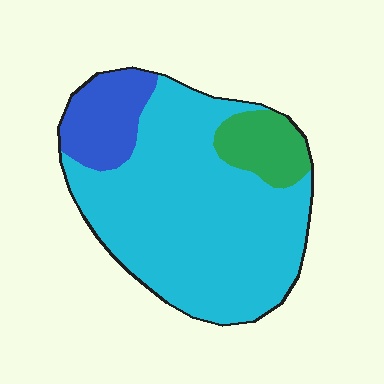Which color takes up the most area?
Cyan, at roughly 75%.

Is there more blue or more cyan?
Cyan.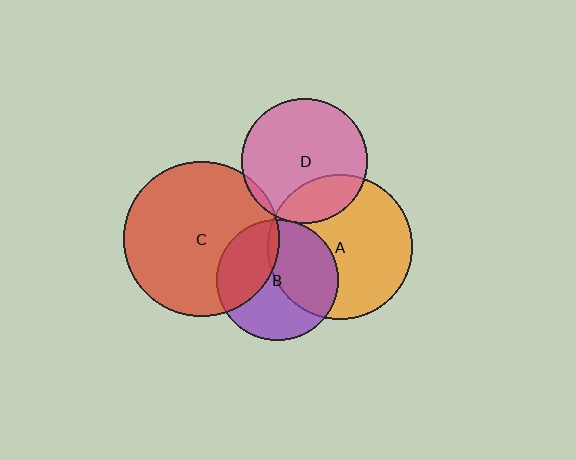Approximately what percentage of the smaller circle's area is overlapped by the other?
Approximately 5%.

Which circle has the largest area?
Circle C (red).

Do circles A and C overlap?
Yes.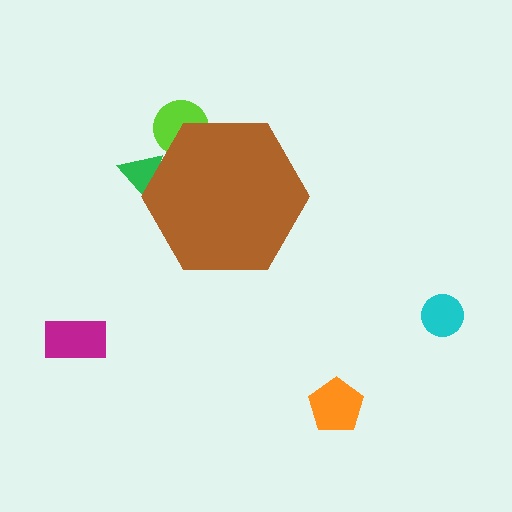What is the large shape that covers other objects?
A brown hexagon.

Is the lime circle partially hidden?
Yes, the lime circle is partially hidden behind the brown hexagon.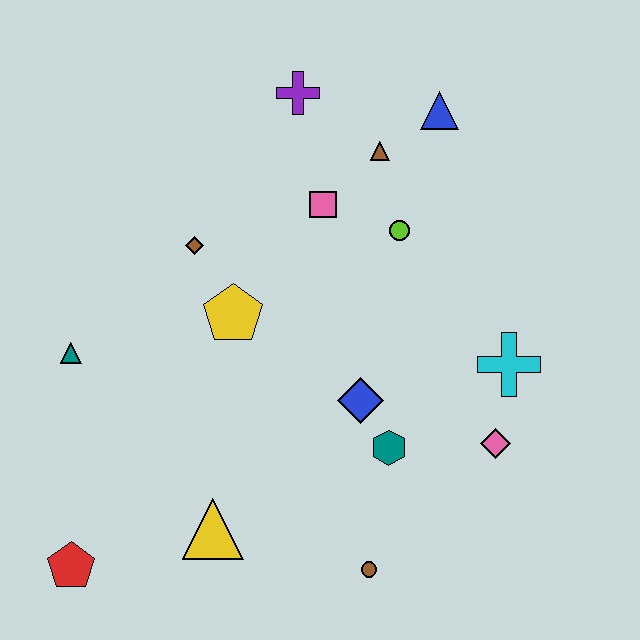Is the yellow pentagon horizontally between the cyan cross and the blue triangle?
No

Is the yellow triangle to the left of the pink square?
Yes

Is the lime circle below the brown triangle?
Yes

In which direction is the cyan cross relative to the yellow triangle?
The cyan cross is to the right of the yellow triangle.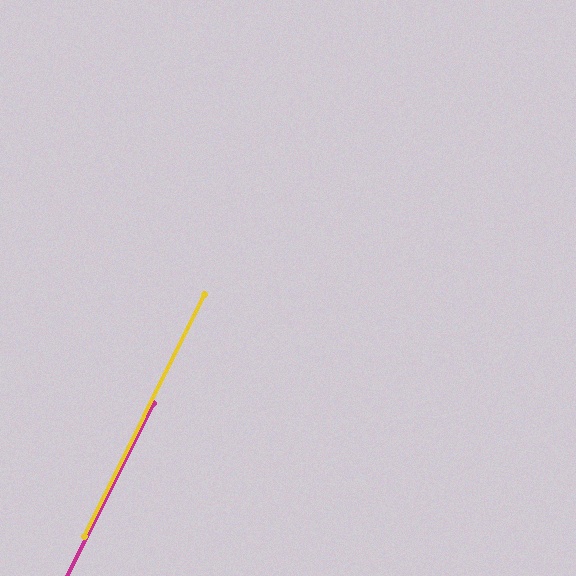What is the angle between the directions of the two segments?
Approximately 0 degrees.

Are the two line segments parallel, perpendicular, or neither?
Parallel — their directions differ by only 0.1°.